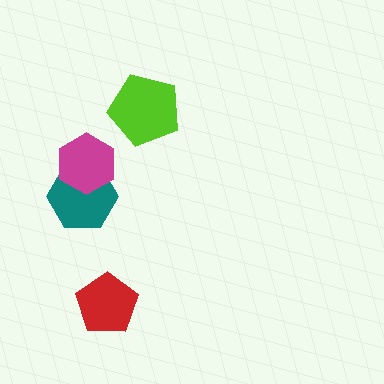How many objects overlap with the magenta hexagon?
1 object overlaps with the magenta hexagon.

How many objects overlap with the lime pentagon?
0 objects overlap with the lime pentagon.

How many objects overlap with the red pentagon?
0 objects overlap with the red pentagon.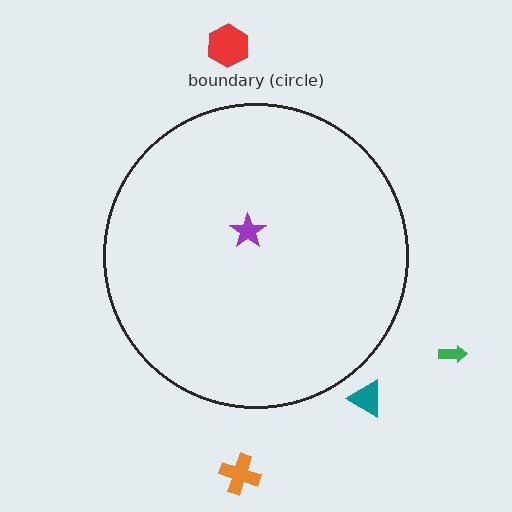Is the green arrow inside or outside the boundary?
Outside.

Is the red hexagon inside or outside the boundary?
Outside.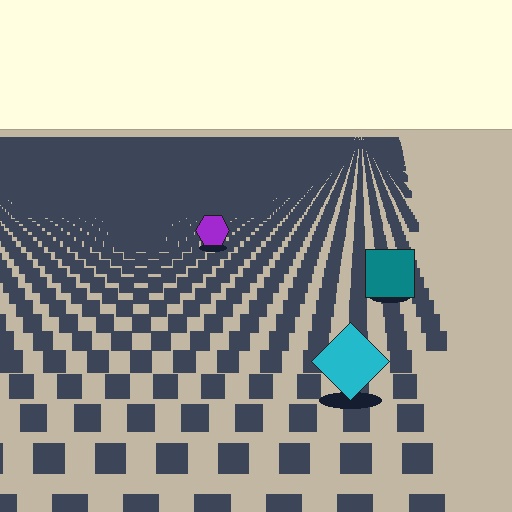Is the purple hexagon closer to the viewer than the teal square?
No. The teal square is closer — you can tell from the texture gradient: the ground texture is coarser near it.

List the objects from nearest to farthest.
From nearest to farthest: the cyan diamond, the teal square, the purple hexagon.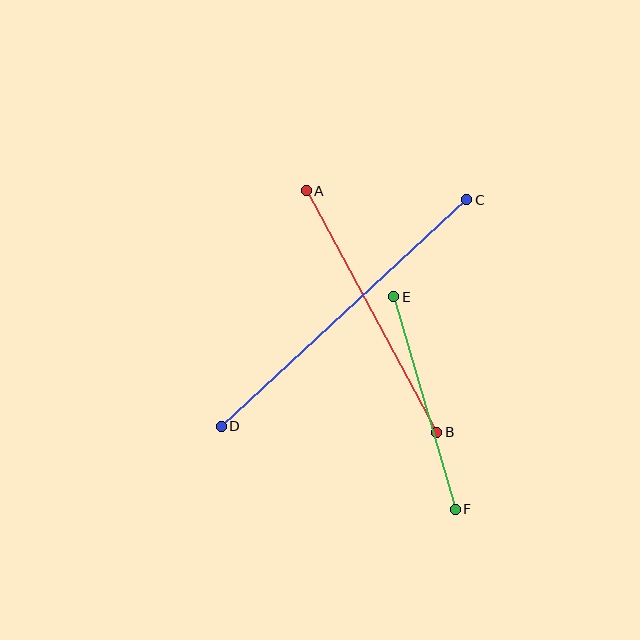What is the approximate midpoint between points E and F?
The midpoint is at approximately (425, 403) pixels.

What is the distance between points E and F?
The distance is approximately 221 pixels.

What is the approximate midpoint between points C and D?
The midpoint is at approximately (344, 313) pixels.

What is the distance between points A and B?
The distance is approximately 275 pixels.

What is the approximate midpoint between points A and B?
The midpoint is at approximately (371, 311) pixels.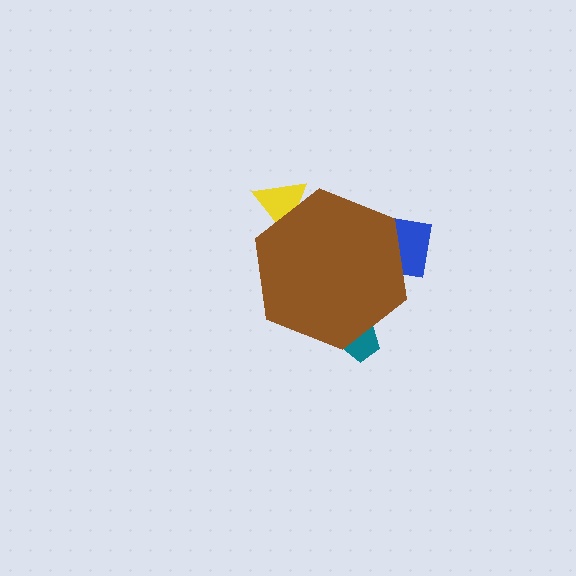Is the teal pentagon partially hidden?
Yes, the teal pentagon is partially hidden behind the brown hexagon.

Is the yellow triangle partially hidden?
Yes, the yellow triangle is partially hidden behind the brown hexagon.